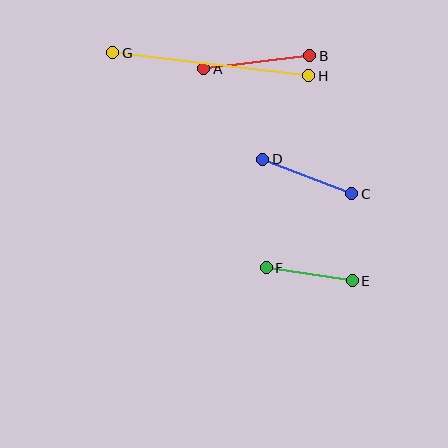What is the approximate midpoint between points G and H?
The midpoint is at approximately (211, 64) pixels.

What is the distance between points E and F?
The distance is approximately 87 pixels.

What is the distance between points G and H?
The distance is approximately 197 pixels.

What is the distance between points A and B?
The distance is approximately 107 pixels.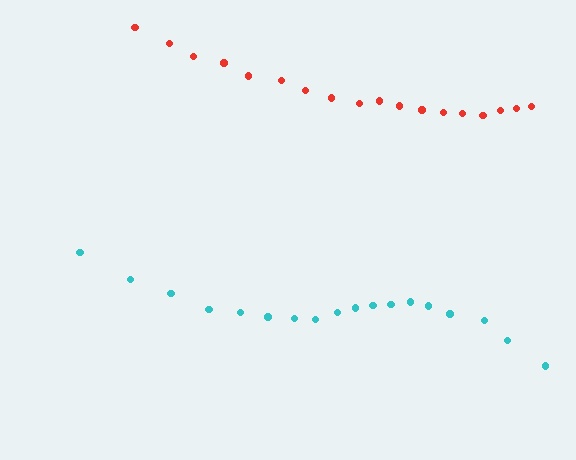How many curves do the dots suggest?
There are 2 distinct paths.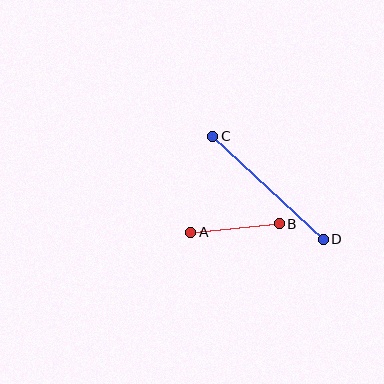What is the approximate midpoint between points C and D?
The midpoint is at approximately (268, 188) pixels.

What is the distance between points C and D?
The distance is approximately 151 pixels.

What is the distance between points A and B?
The distance is approximately 88 pixels.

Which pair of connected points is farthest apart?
Points C and D are farthest apart.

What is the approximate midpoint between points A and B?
The midpoint is at approximately (235, 228) pixels.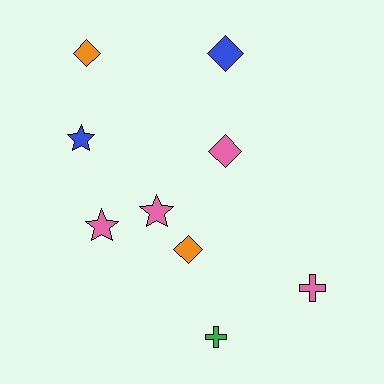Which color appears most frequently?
Pink, with 4 objects.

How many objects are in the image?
There are 9 objects.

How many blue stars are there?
There is 1 blue star.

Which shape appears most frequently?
Diamond, with 4 objects.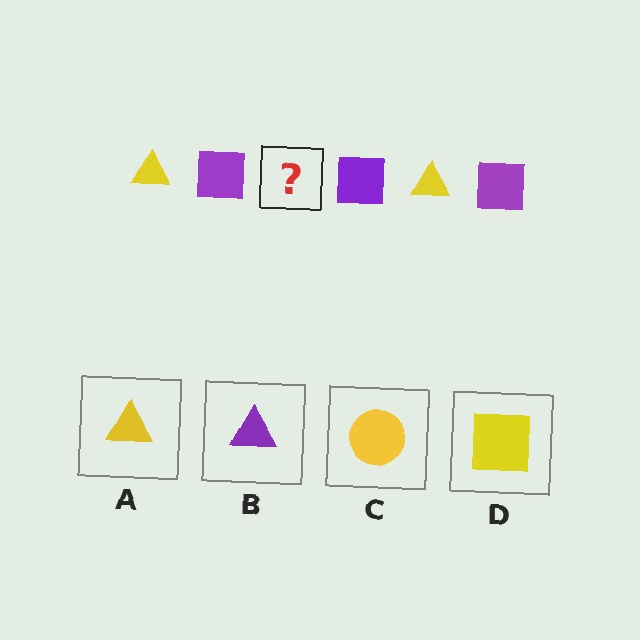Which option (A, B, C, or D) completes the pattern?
A.